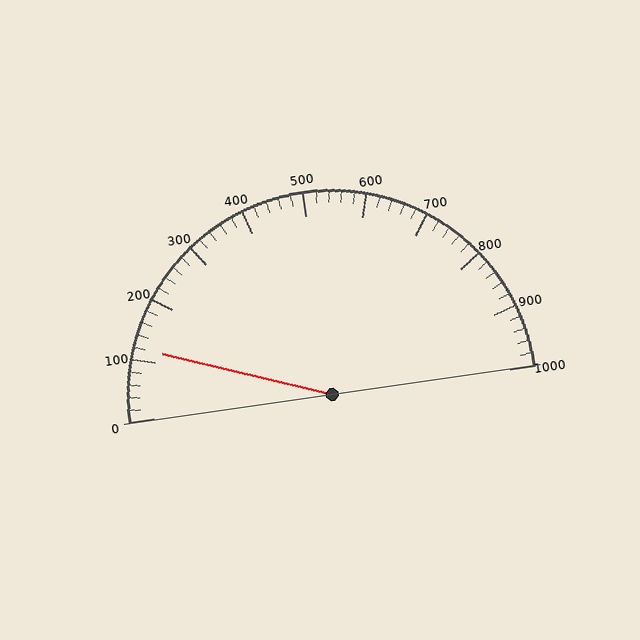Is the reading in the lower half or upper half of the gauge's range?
The reading is in the lower half of the range (0 to 1000).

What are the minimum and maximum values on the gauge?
The gauge ranges from 0 to 1000.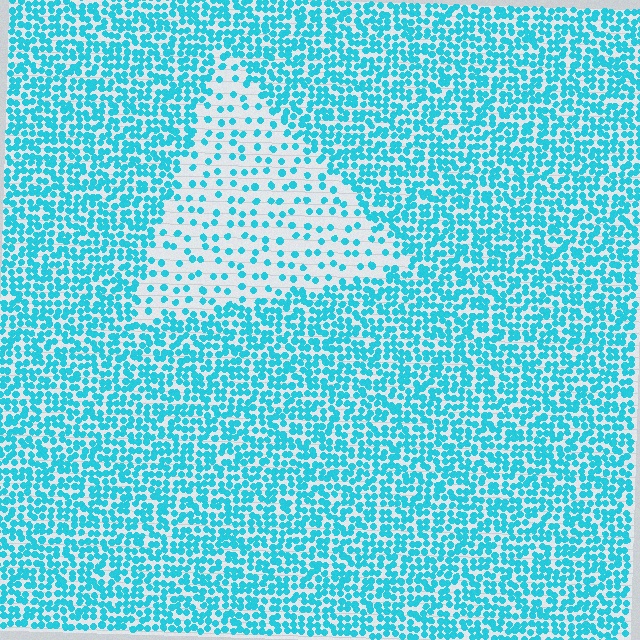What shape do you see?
I see a triangle.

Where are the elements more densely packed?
The elements are more densely packed outside the triangle boundary.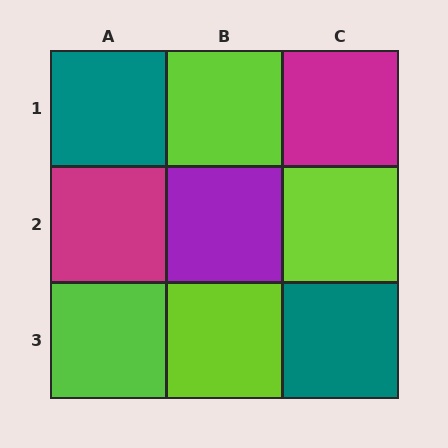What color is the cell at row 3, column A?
Lime.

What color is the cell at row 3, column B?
Lime.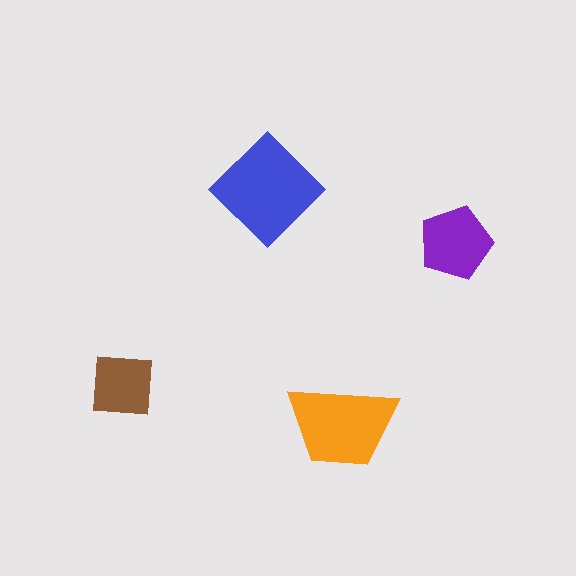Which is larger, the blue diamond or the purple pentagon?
The blue diamond.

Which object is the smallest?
The brown square.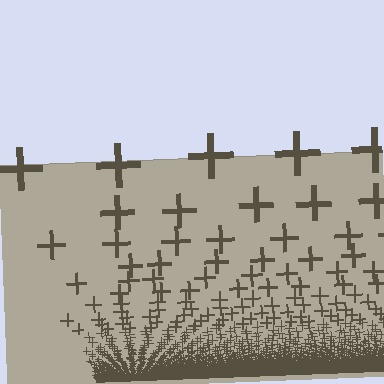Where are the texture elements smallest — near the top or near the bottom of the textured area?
Near the bottom.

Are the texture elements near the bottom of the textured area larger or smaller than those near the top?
Smaller. The gradient is inverted — elements near the bottom are smaller and denser.